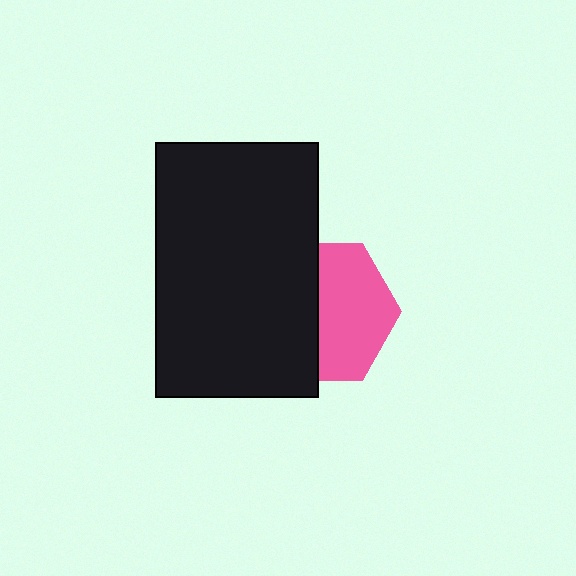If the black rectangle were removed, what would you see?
You would see the complete pink hexagon.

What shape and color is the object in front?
The object in front is a black rectangle.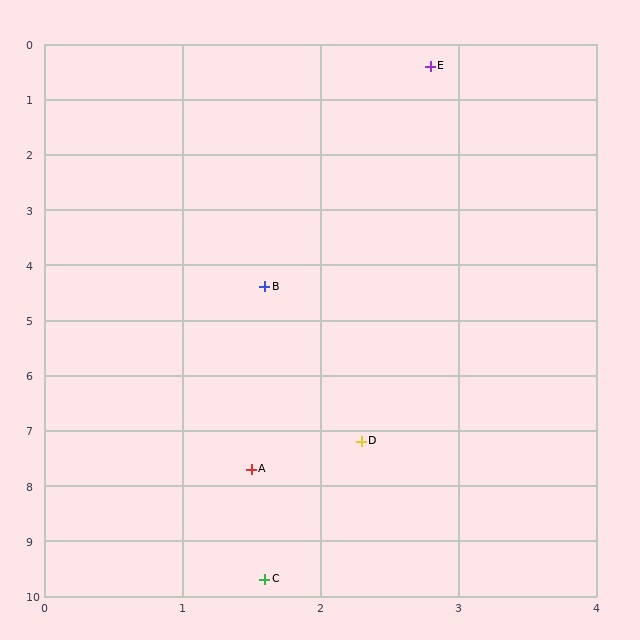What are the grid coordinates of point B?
Point B is at approximately (1.6, 4.4).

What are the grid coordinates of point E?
Point E is at approximately (2.8, 0.4).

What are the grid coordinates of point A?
Point A is at approximately (1.5, 7.7).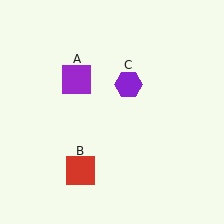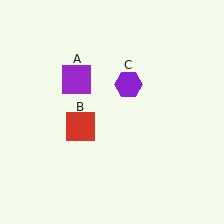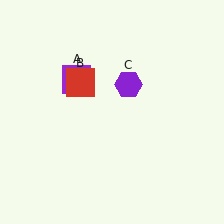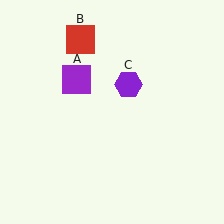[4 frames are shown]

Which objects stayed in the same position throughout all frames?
Purple square (object A) and purple hexagon (object C) remained stationary.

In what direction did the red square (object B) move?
The red square (object B) moved up.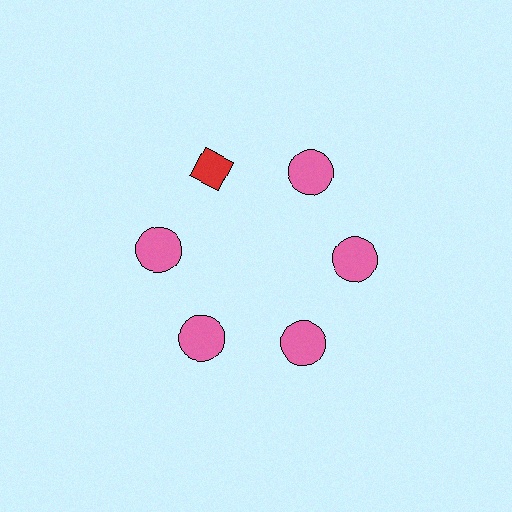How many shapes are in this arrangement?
There are 6 shapes arranged in a ring pattern.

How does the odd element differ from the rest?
It differs in both color (red instead of pink) and shape (diamond instead of circle).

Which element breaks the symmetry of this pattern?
The red diamond at roughly the 11 o'clock position breaks the symmetry. All other shapes are pink circles.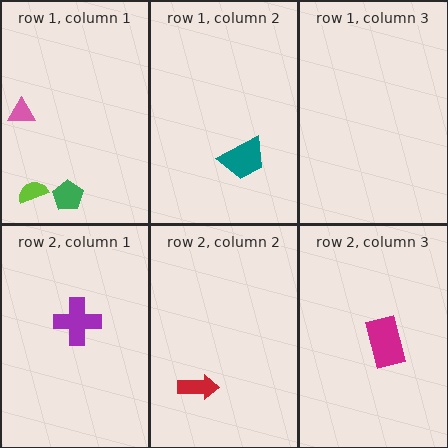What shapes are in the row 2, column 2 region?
The red arrow.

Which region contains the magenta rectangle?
The row 2, column 3 region.